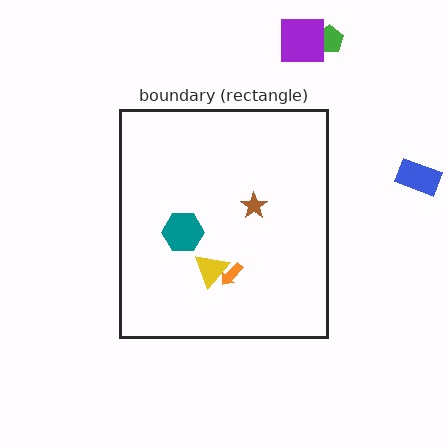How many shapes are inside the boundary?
4 inside, 3 outside.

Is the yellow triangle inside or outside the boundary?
Inside.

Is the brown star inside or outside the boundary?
Inside.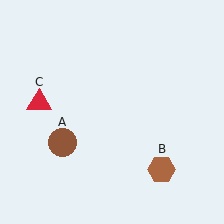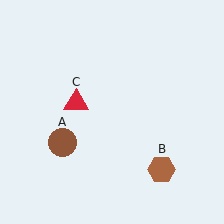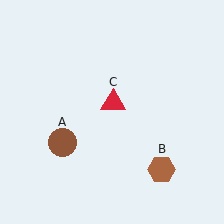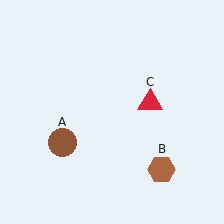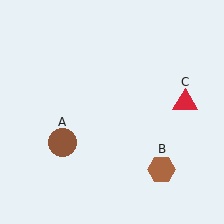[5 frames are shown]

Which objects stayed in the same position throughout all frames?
Brown circle (object A) and brown hexagon (object B) remained stationary.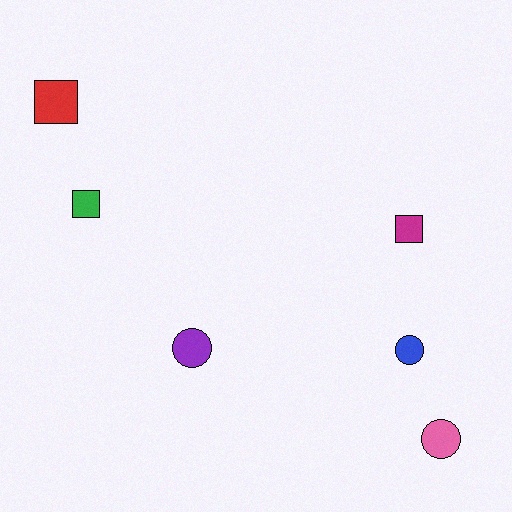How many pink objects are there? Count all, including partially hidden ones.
There is 1 pink object.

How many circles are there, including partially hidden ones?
There are 3 circles.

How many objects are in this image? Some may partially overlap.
There are 6 objects.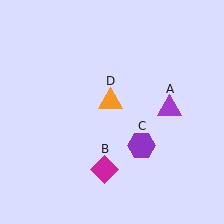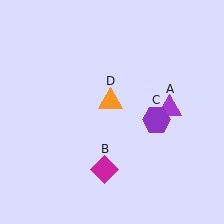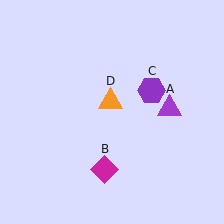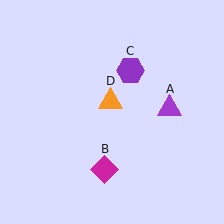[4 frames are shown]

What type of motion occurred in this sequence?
The purple hexagon (object C) rotated counterclockwise around the center of the scene.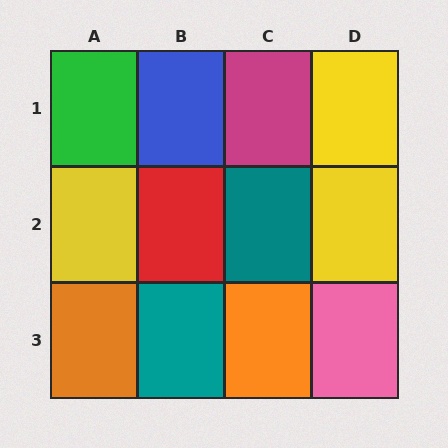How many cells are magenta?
1 cell is magenta.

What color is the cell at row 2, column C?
Teal.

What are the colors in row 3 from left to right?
Orange, teal, orange, pink.